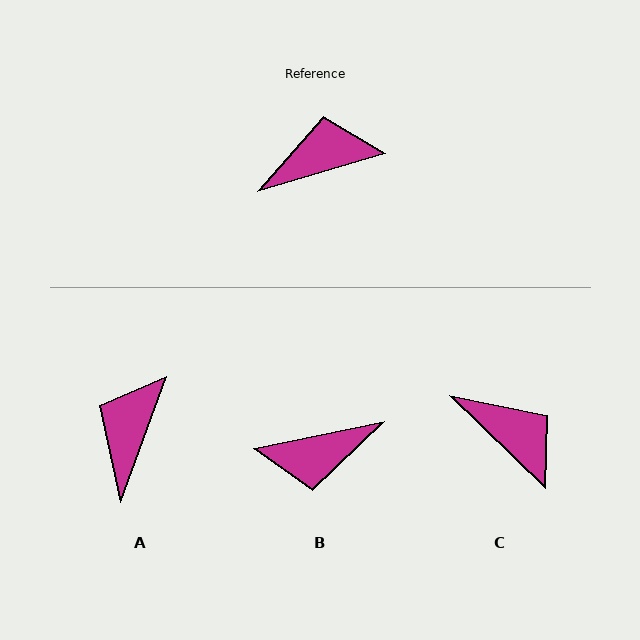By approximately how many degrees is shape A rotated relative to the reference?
Approximately 54 degrees counter-clockwise.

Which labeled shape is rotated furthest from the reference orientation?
B, about 175 degrees away.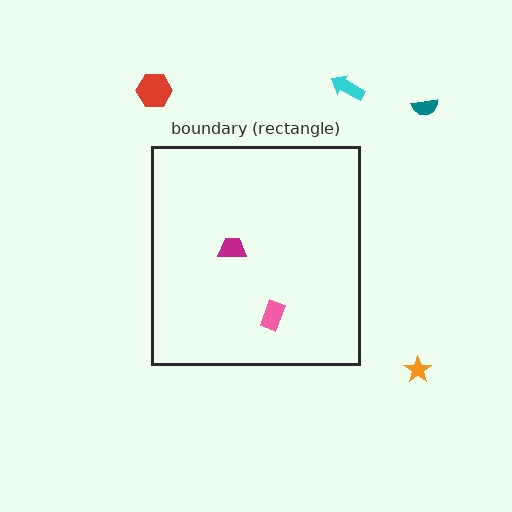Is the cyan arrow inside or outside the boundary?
Outside.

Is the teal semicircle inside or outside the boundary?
Outside.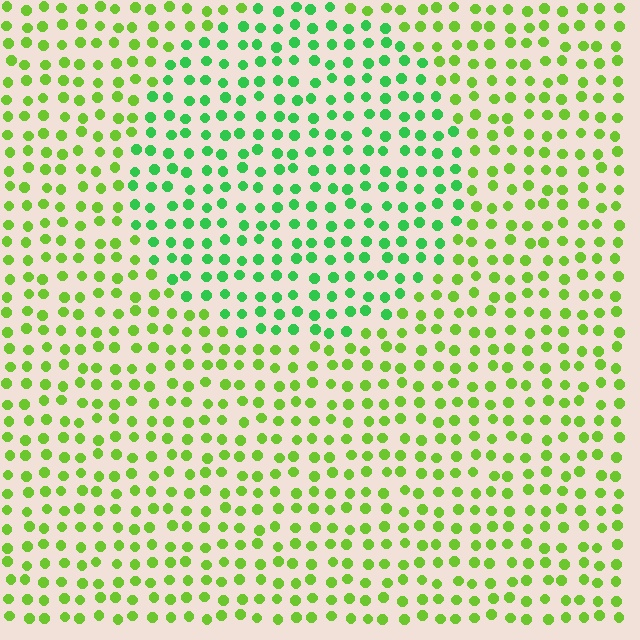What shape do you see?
I see a circle.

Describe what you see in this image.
The image is filled with small lime elements in a uniform arrangement. A circle-shaped region is visible where the elements are tinted to a slightly different hue, forming a subtle color boundary.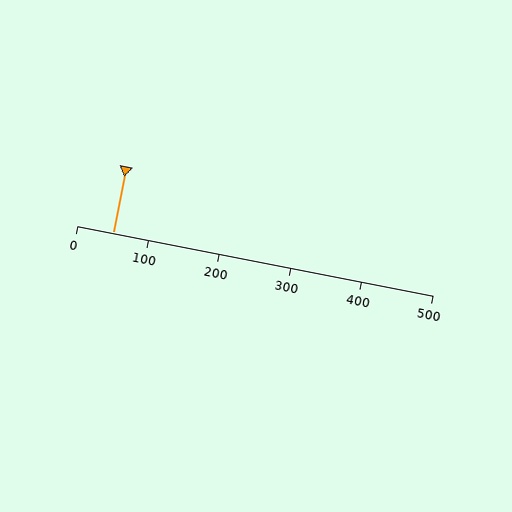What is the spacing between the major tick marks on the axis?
The major ticks are spaced 100 apart.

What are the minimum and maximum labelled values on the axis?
The axis runs from 0 to 500.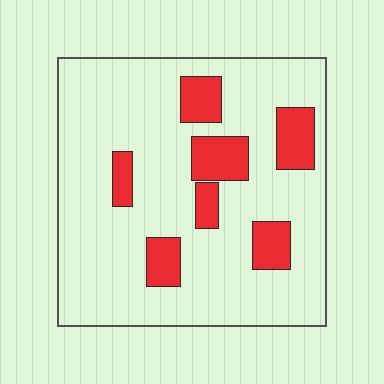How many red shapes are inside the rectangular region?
7.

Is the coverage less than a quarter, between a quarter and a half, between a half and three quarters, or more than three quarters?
Less than a quarter.